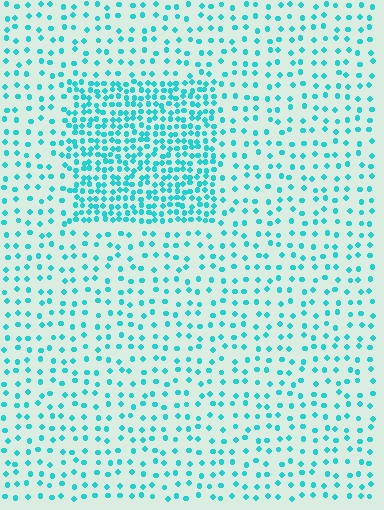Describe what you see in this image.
The image contains small cyan elements arranged at two different densities. A rectangle-shaped region is visible where the elements are more densely packed than the surrounding area.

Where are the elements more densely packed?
The elements are more densely packed inside the rectangle boundary.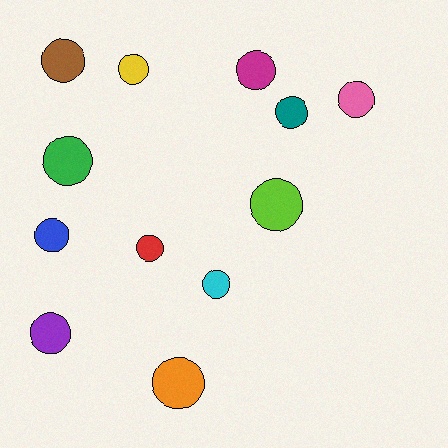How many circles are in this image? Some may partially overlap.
There are 12 circles.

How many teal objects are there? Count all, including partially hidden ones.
There is 1 teal object.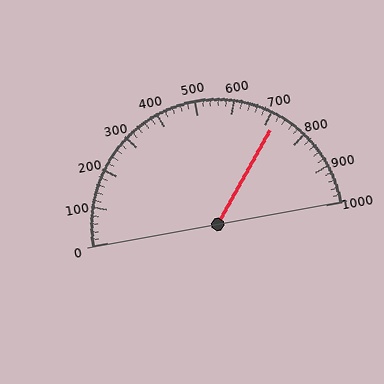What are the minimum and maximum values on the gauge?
The gauge ranges from 0 to 1000.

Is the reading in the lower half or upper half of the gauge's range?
The reading is in the upper half of the range (0 to 1000).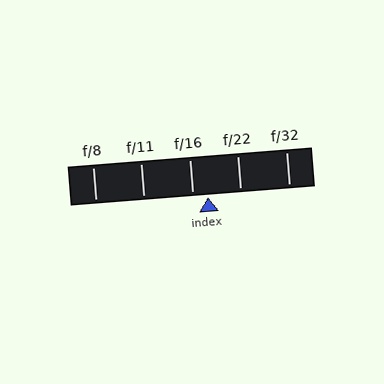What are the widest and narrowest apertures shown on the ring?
The widest aperture shown is f/8 and the narrowest is f/32.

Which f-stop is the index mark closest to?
The index mark is closest to f/16.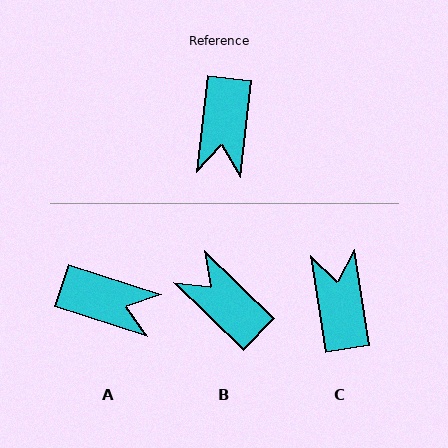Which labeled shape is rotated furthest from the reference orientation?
C, about 165 degrees away.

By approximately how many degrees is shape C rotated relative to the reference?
Approximately 165 degrees clockwise.